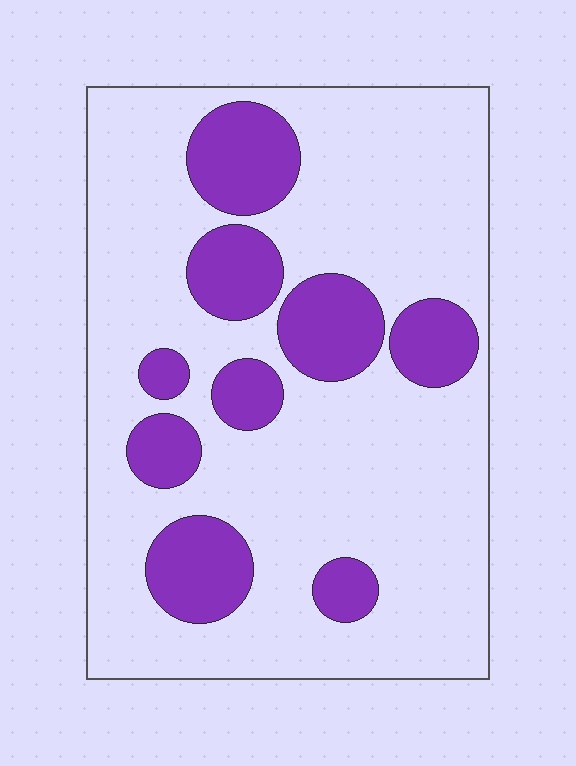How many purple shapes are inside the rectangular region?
9.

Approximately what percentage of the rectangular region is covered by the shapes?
Approximately 25%.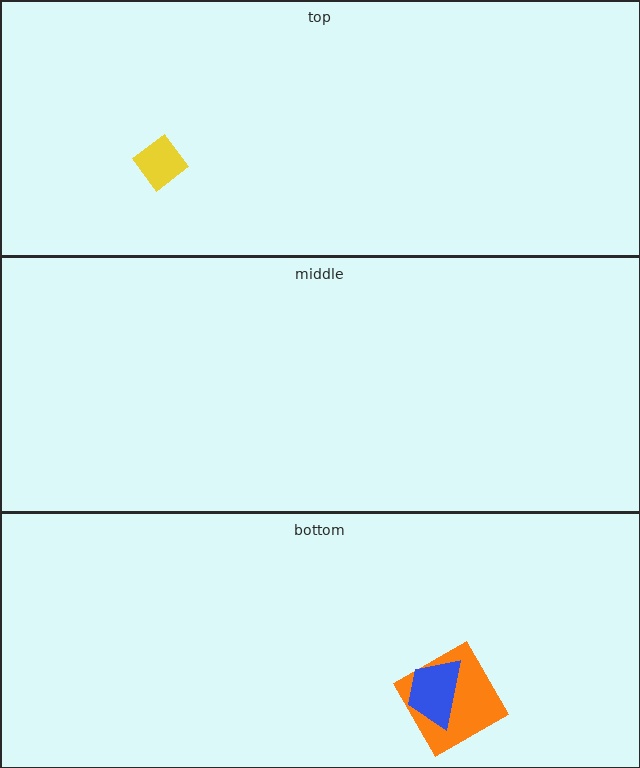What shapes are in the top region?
The yellow diamond.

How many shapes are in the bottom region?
2.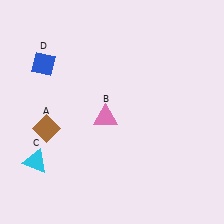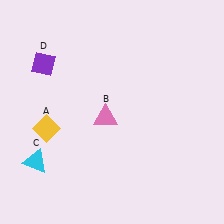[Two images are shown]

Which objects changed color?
A changed from brown to yellow. D changed from blue to purple.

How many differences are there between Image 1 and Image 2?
There are 2 differences between the two images.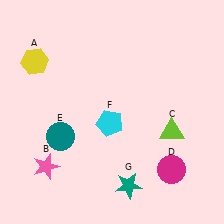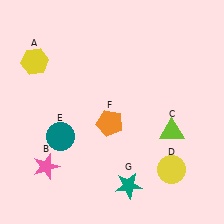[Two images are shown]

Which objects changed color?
D changed from magenta to yellow. F changed from cyan to orange.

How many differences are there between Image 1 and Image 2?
There are 2 differences between the two images.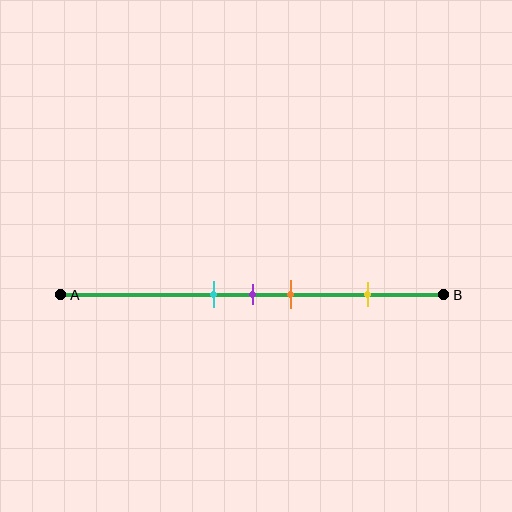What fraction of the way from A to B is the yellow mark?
The yellow mark is approximately 80% (0.8) of the way from A to B.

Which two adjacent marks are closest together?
The cyan and purple marks are the closest adjacent pair.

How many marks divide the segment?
There are 4 marks dividing the segment.